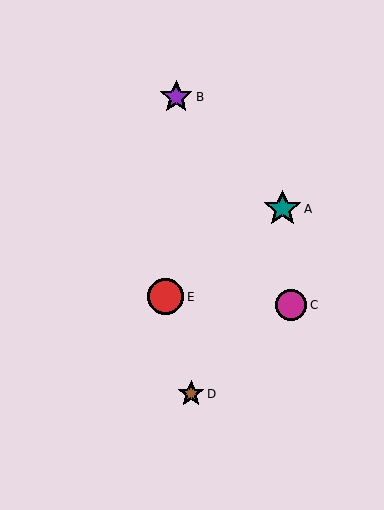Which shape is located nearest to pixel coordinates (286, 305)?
The magenta circle (labeled C) at (291, 305) is nearest to that location.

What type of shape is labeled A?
Shape A is a teal star.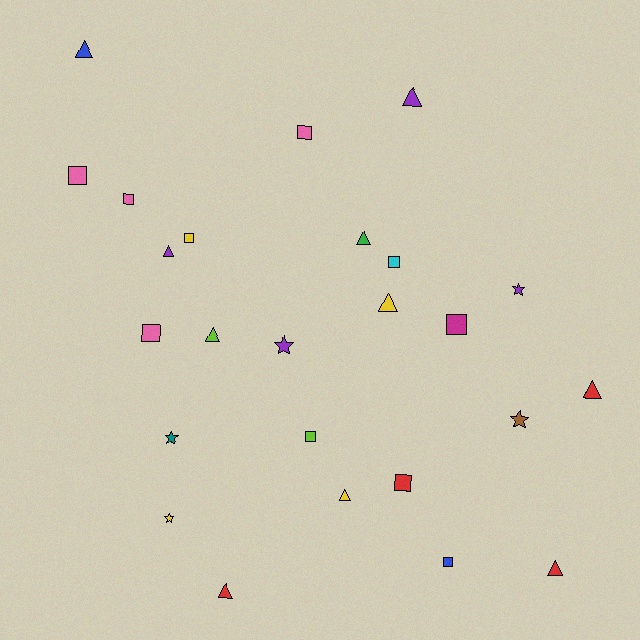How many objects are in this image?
There are 25 objects.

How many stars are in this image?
There are 5 stars.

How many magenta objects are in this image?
There is 1 magenta object.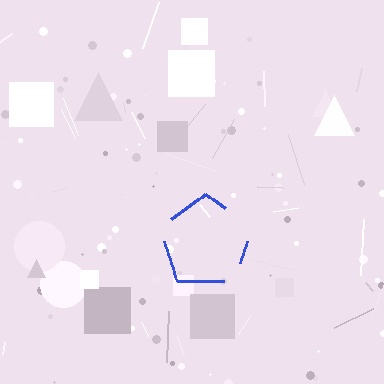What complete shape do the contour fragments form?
The contour fragments form a pentagon.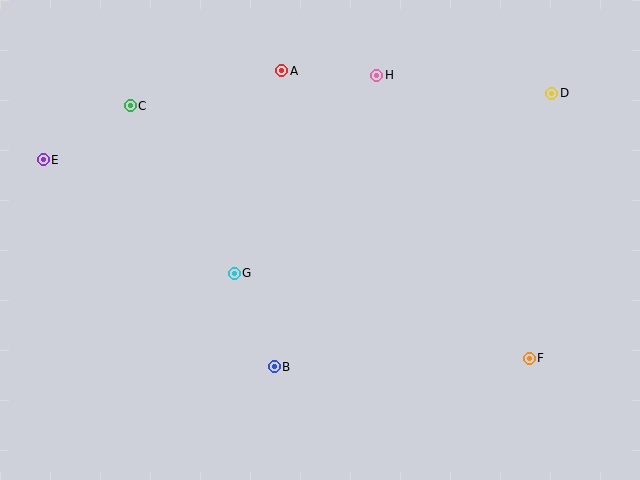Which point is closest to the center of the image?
Point G at (234, 273) is closest to the center.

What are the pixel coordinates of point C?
Point C is at (130, 106).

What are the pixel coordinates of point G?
Point G is at (234, 273).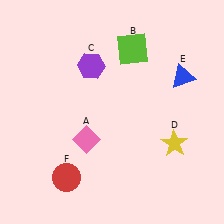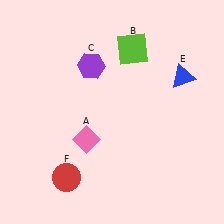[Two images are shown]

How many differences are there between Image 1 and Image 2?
There is 1 difference between the two images.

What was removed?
The yellow star (D) was removed in Image 2.